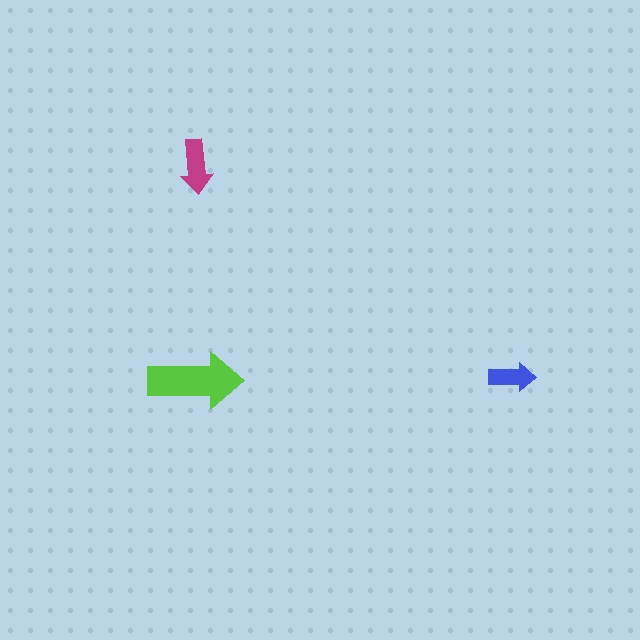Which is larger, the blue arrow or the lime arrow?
The lime one.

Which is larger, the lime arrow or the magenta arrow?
The lime one.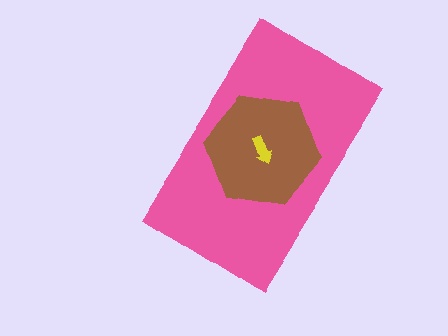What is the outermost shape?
The pink rectangle.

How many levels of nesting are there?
3.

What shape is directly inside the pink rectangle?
The brown hexagon.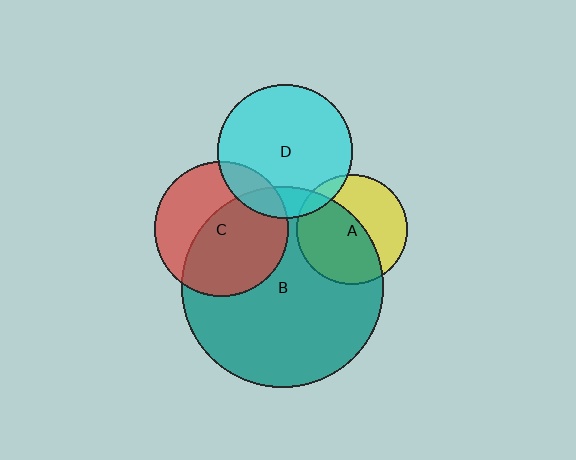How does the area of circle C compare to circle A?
Approximately 1.5 times.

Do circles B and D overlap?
Yes.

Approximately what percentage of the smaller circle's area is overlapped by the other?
Approximately 15%.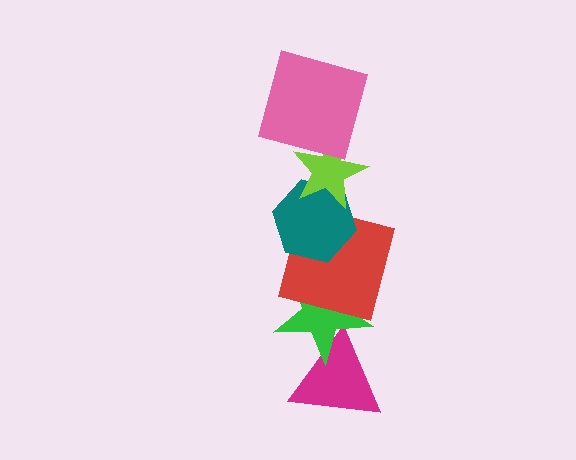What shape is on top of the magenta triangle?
The green star is on top of the magenta triangle.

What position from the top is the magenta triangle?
The magenta triangle is 6th from the top.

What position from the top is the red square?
The red square is 4th from the top.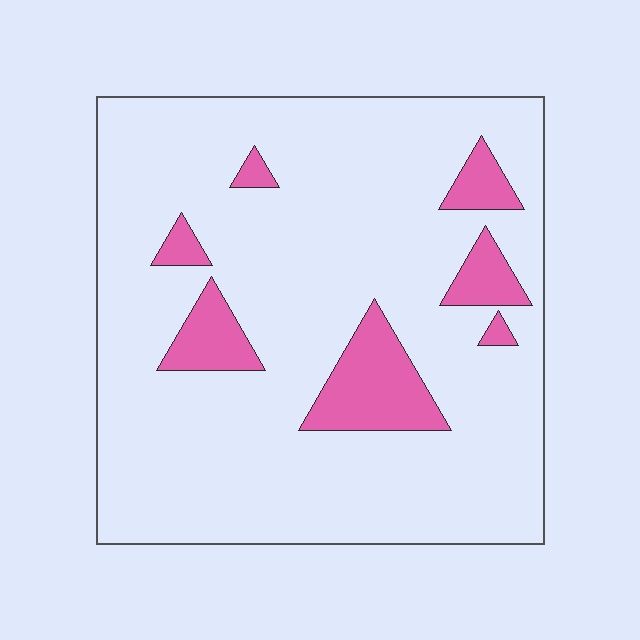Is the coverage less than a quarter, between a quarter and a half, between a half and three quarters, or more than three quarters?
Less than a quarter.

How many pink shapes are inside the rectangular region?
7.